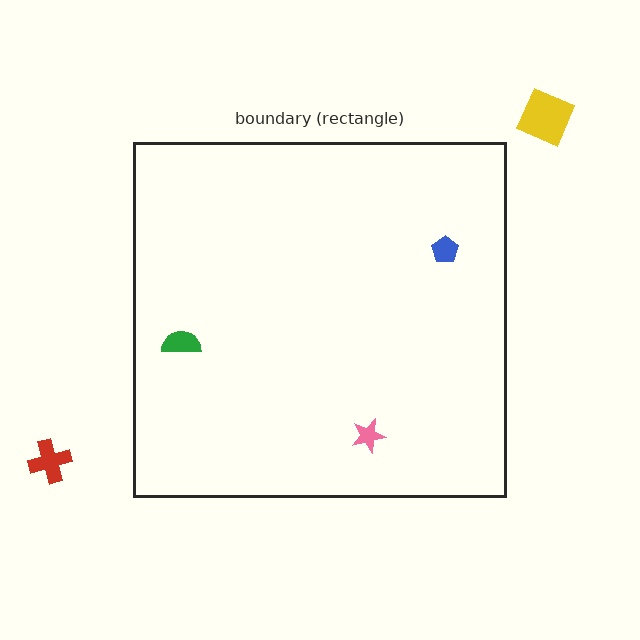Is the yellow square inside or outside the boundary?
Outside.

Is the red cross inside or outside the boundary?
Outside.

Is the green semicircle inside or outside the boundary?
Inside.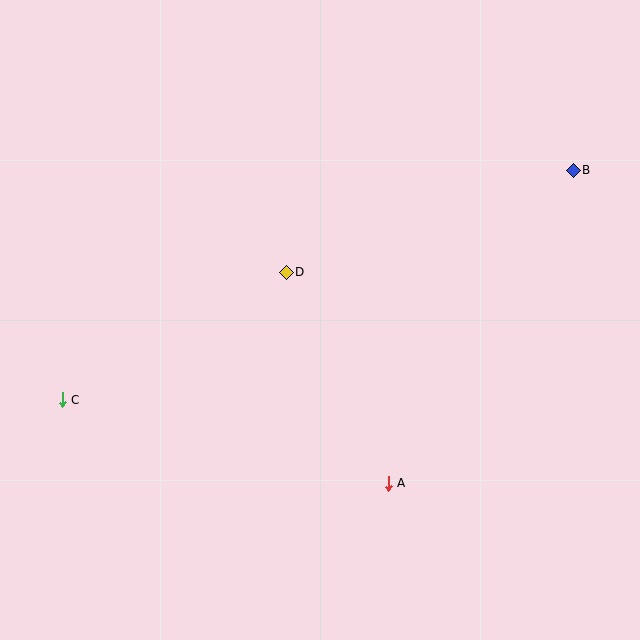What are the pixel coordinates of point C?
Point C is at (62, 400).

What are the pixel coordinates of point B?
Point B is at (573, 170).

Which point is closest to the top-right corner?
Point B is closest to the top-right corner.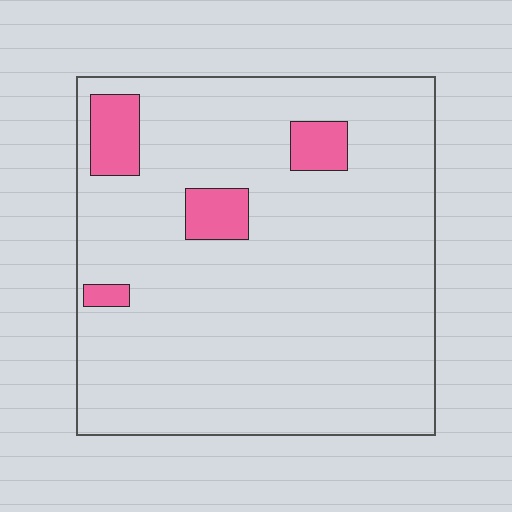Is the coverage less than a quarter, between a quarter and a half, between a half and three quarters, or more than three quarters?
Less than a quarter.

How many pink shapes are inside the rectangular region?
4.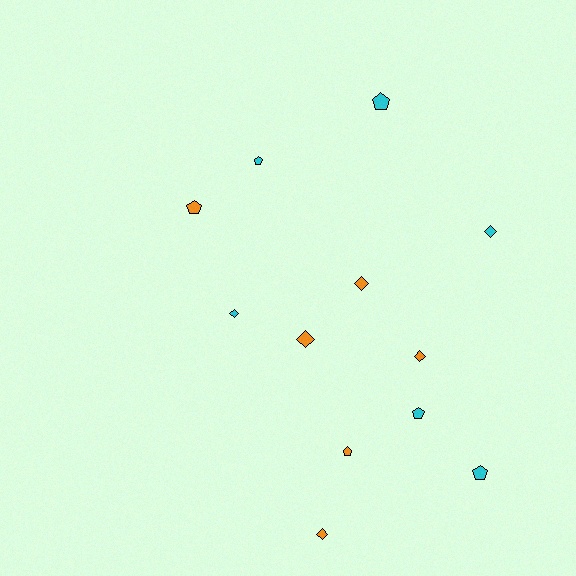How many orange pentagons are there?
There are 2 orange pentagons.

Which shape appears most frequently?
Pentagon, with 6 objects.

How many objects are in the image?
There are 12 objects.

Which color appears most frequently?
Orange, with 6 objects.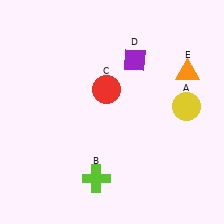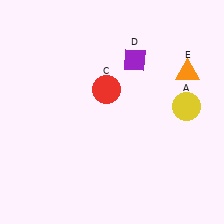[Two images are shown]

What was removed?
The lime cross (B) was removed in Image 2.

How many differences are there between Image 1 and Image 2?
There is 1 difference between the two images.